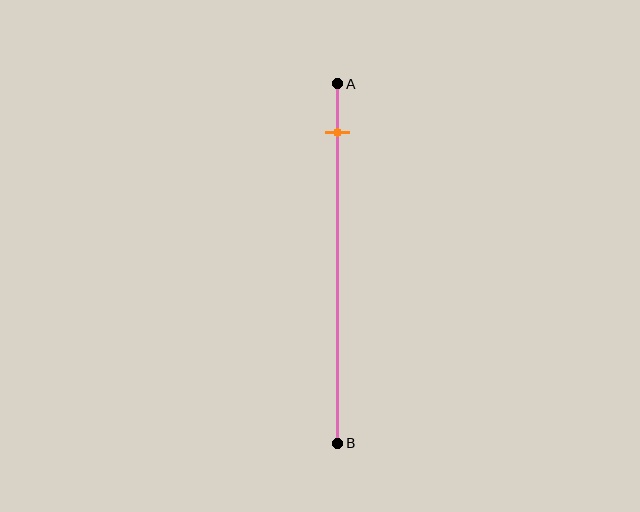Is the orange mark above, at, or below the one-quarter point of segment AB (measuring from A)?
The orange mark is above the one-quarter point of segment AB.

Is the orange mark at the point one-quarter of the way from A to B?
No, the mark is at about 15% from A, not at the 25% one-quarter point.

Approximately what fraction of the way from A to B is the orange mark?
The orange mark is approximately 15% of the way from A to B.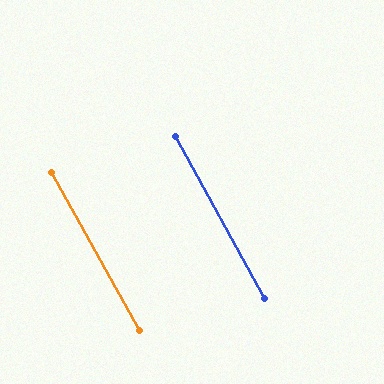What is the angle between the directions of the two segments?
Approximately 0 degrees.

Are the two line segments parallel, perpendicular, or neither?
Parallel — their directions differ by only 0.3°.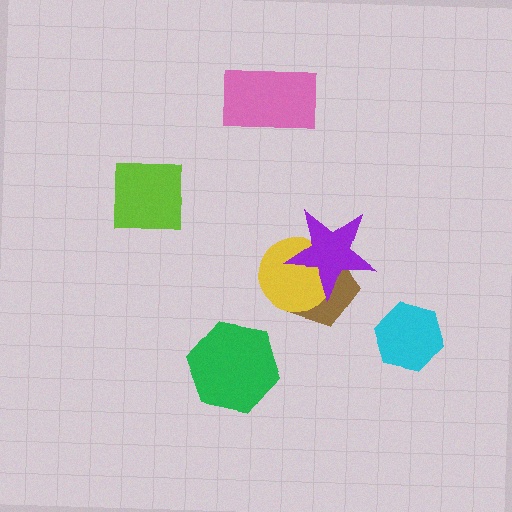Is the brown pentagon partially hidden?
Yes, it is partially covered by another shape.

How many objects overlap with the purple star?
2 objects overlap with the purple star.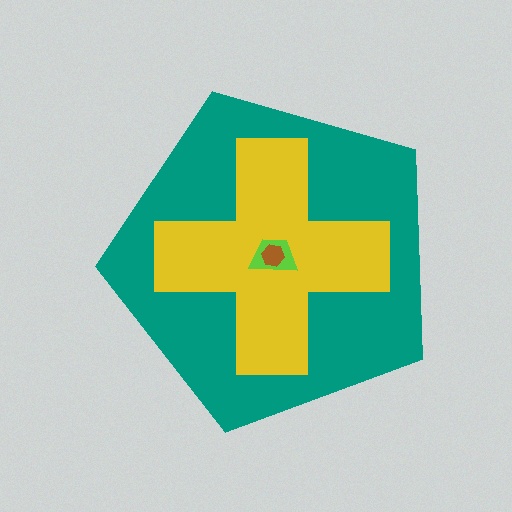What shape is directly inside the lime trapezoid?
The brown hexagon.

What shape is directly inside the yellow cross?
The lime trapezoid.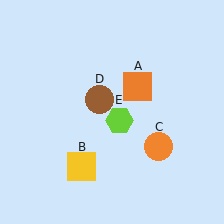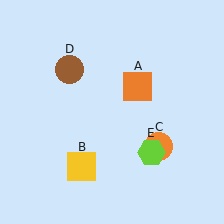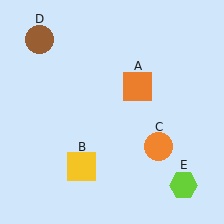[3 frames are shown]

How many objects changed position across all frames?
2 objects changed position: brown circle (object D), lime hexagon (object E).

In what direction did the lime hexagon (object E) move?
The lime hexagon (object E) moved down and to the right.